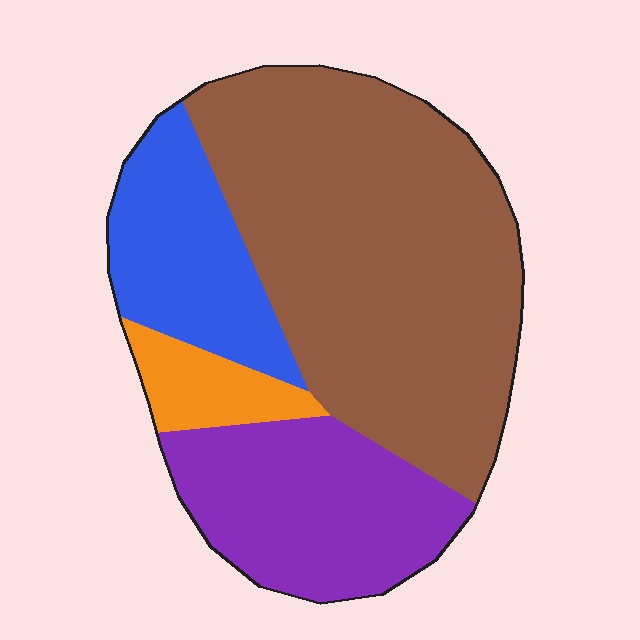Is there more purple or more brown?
Brown.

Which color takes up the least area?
Orange, at roughly 5%.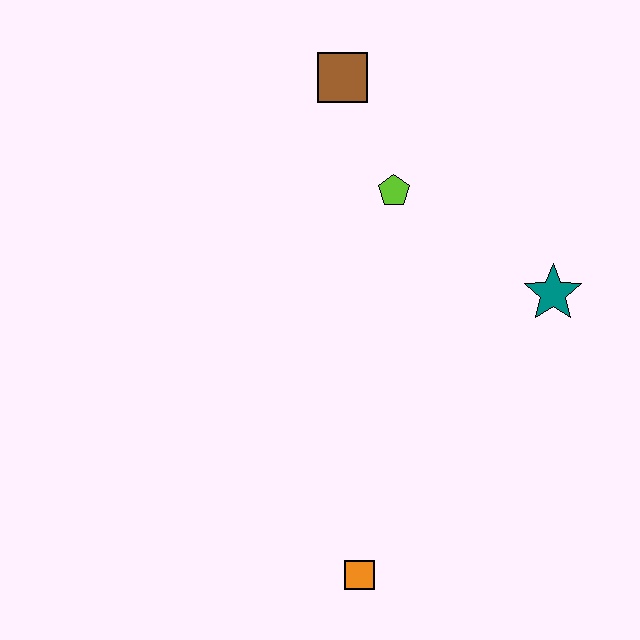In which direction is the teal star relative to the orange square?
The teal star is above the orange square.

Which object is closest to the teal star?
The lime pentagon is closest to the teal star.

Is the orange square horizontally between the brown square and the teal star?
Yes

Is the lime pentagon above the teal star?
Yes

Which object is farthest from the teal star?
The orange square is farthest from the teal star.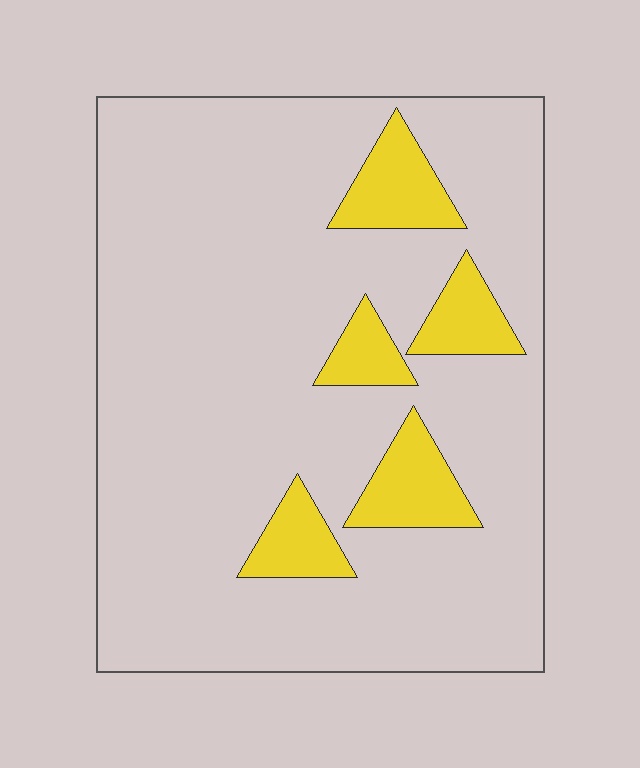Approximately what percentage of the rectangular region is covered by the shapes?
Approximately 15%.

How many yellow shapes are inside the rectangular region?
5.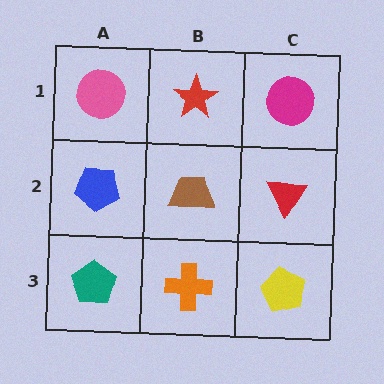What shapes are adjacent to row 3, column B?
A brown trapezoid (row 2, column B), a teal pentagon (row 3, column A), a yellow pentagon (row 3, column C).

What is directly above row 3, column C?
A red triangle.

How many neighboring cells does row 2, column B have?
4.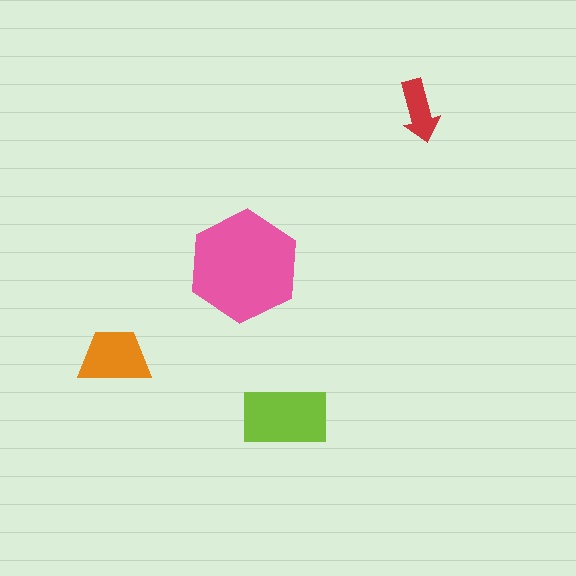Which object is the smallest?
The red arrow.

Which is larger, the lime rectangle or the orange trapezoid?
The lime rectangle.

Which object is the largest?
The pink hexagon.